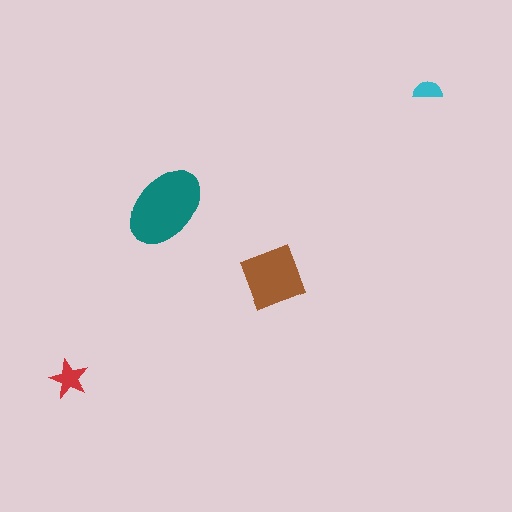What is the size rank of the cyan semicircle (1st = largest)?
4th.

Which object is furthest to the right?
The cyan semicircle is rightmost.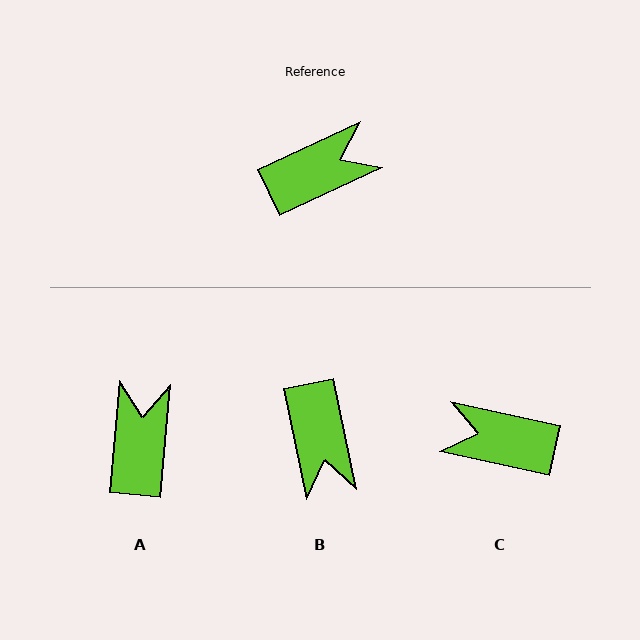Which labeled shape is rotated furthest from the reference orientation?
C, about 142 degrees away.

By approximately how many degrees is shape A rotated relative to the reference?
Approximately 60 degrees counter-clockwise.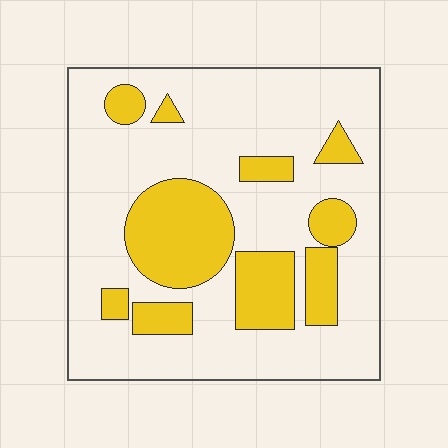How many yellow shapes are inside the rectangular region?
10.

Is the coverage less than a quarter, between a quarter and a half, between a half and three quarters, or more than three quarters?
Between a quarter and a half.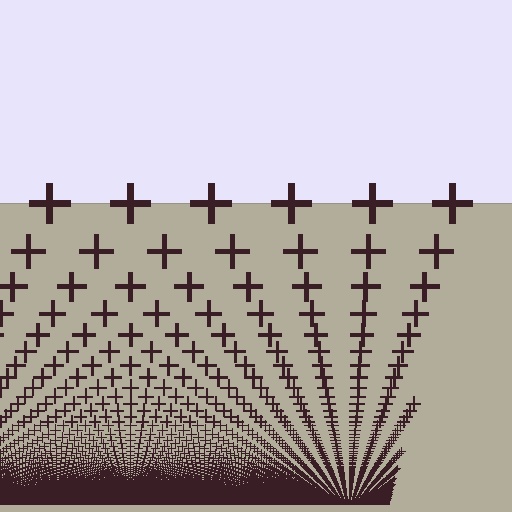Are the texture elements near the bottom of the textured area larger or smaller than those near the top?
Smaller. The gradient is inverted — elements near the bottom are smaller and denser.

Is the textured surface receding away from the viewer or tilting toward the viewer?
The surface appears to tilt toward the viewer. Texture elements get larger and sparser toward the top.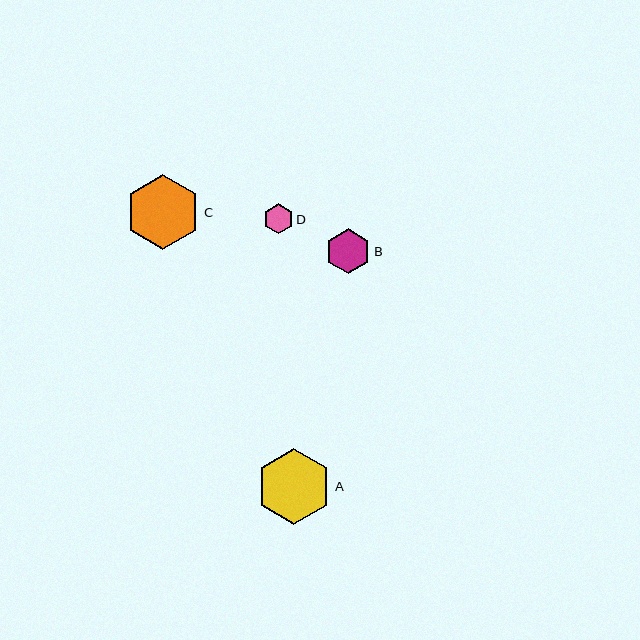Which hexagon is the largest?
Hexagon A is the largest with a size of approximately 76 pixels.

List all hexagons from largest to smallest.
From largest to smallest: A, C, B, D.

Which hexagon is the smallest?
Hexagon D is the smallest with a size of approximately 30 pixels.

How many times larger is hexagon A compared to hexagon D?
Hexagon A is approximately 2.6 times the size of hexagon D.